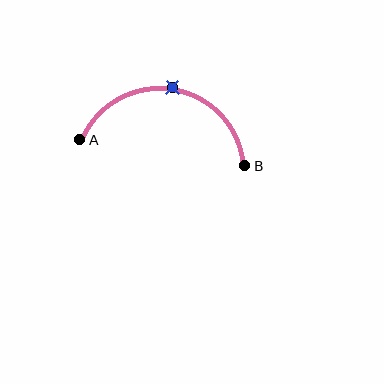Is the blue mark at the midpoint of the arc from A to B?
Yes. The blue mark lies on the arc at equal arc-length from both A and B — it is the arc midpoint.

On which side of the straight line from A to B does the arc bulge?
The arc bulges above the straight line connecting A and B.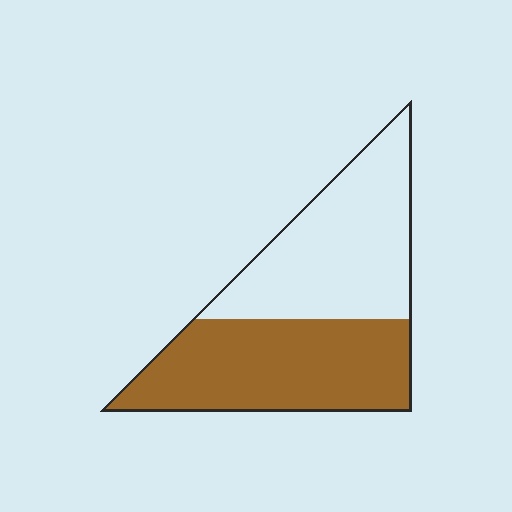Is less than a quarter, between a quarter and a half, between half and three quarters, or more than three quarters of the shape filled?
Between half and three quarters.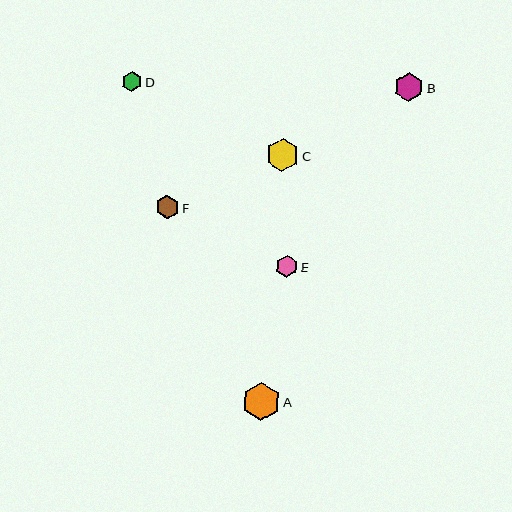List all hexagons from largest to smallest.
From largest to smallest: A, C, B, F, E, D.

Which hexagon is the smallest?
Hexagon D is the smallest with a size of approximately 20 pixels.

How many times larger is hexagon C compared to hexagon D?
Hexagon C is approximately 1.7 times the size of hexagon D.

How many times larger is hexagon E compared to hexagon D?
Hexagon E is approximately 1.1 times the size of hexagon D.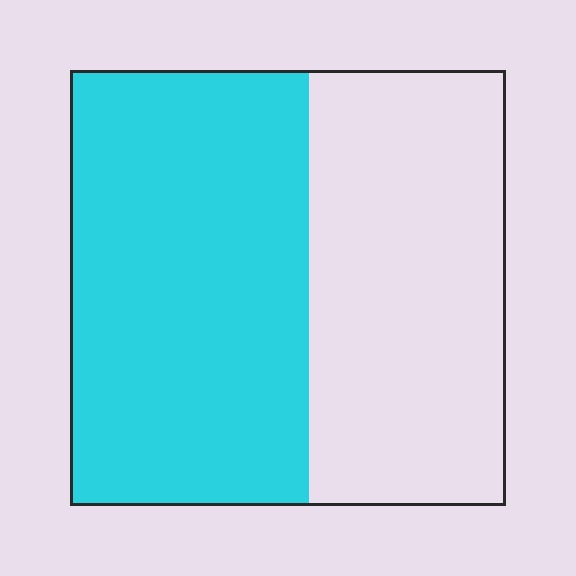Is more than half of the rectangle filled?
Yes.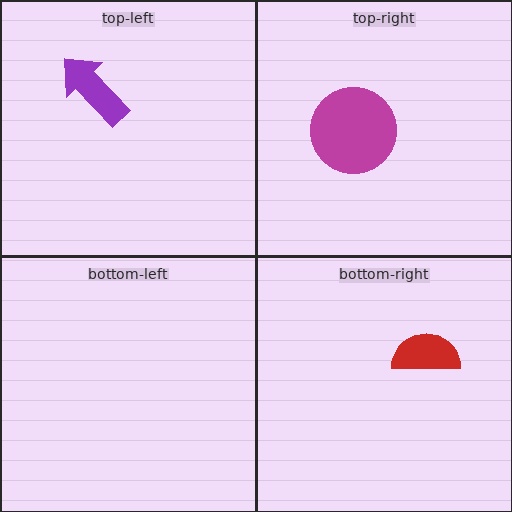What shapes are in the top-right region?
The magenta circle.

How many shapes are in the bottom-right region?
1.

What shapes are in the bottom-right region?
The red semicircle.